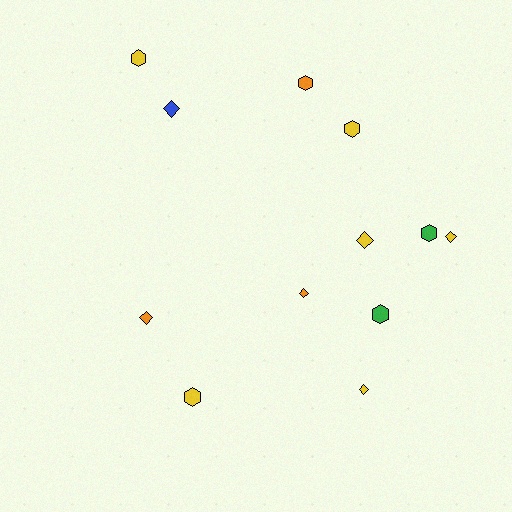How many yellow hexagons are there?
There are 3 yellow hexagons.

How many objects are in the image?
There are 12 objects.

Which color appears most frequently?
Yellow, with 6 objects.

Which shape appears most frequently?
Diamond, with 6 objects.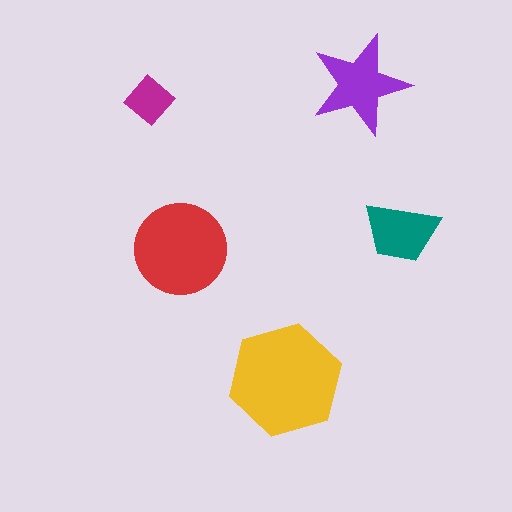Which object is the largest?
The yellow hexagon.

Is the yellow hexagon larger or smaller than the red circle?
Larger.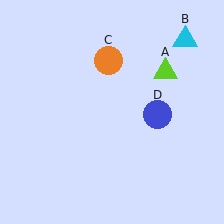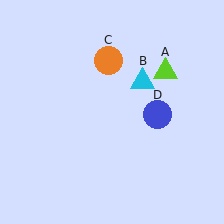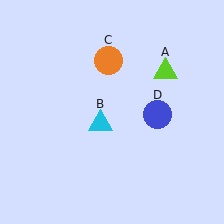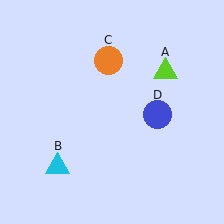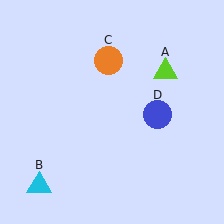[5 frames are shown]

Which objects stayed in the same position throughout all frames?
Lime triangle (object A) and orange circle (object C) and blue circle (object D) remained stationary.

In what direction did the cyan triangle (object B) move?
The cyan triangle (object B) moved down and to the left.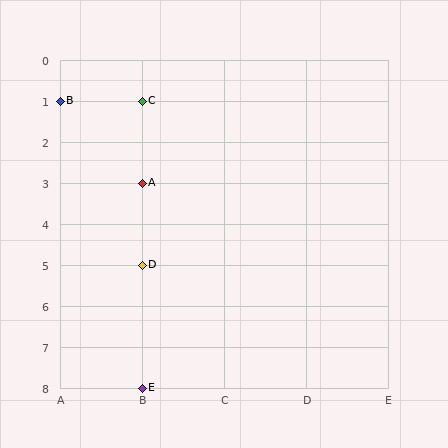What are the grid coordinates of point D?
Point D is at grid coordinates (B, 5).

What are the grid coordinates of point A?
Point A is at grid coordinates (B, 3).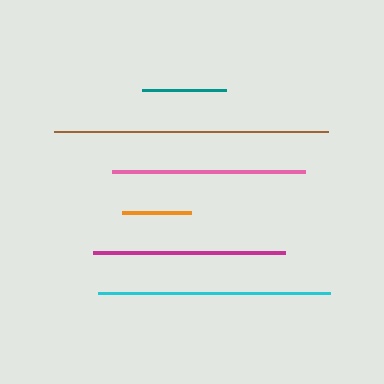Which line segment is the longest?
The brown line is the longest at approximately 274 pixels.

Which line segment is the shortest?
The orange line is the shortest at approximately 68 pixels.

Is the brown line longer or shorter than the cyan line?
The brown line is longer than the cyan line.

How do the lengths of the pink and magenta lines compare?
The pink and magenta lines are approximately the same length.